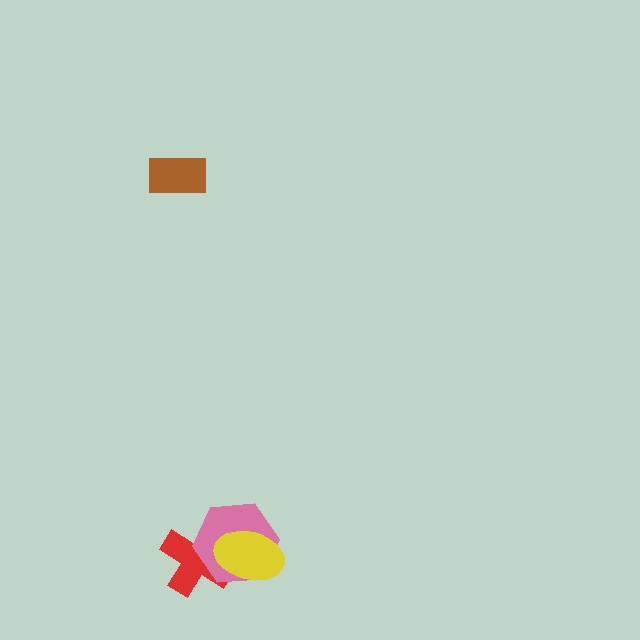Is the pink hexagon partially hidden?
Yes, it is partially covered by another shape.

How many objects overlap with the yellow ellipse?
2 objects overlap with the yellow ellipse.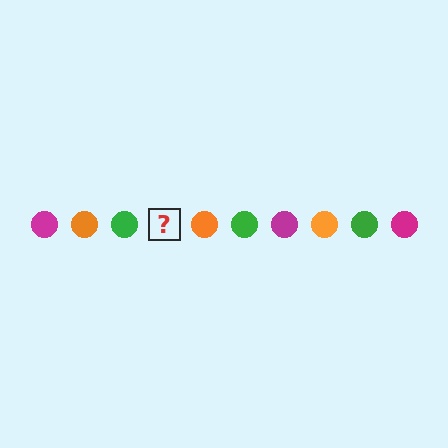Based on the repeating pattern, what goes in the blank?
The blank should be a magenta circle.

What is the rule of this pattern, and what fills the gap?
The rule is that the pattern cycles through magenta, orange, green circles. The gap should be filled with a magenta circle.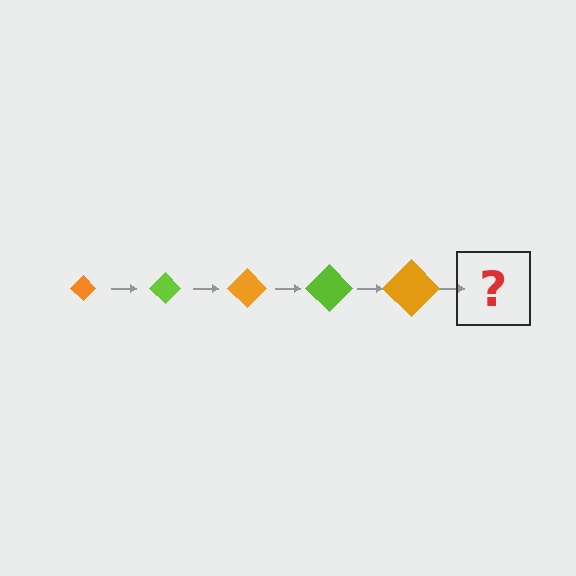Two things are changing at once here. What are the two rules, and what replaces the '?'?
The two rules are that the diamond grows larger each step and the color cycles through orange and lime. The '?' should be a lime diamond, larger than the previous one.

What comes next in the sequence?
The next element should be a lime diamond, larger than the previous one.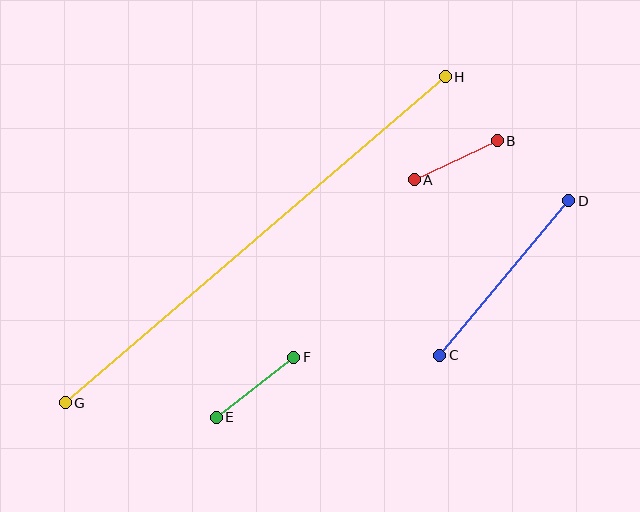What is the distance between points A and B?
The distance is approximately 92 pixels.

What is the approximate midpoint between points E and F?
The midpoint is at approximately (255, 387) pixels.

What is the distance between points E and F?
The distance is approximately 98 pixels.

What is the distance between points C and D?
The distance is approximately 201 pixels.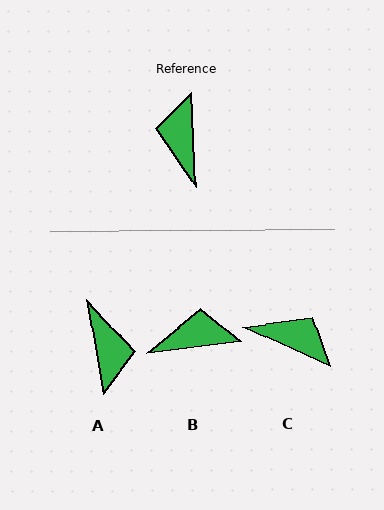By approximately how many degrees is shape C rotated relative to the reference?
Approximately 117 degrees clockwise.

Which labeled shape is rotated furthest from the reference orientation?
A, about 172 degrees away.